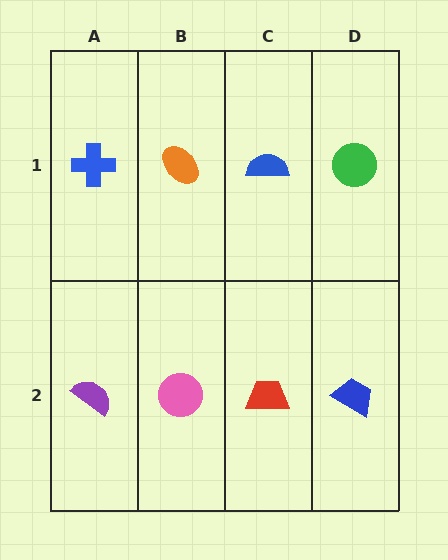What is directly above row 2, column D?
A green circle.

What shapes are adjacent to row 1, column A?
A purple semicircle (row 2, column A), an orange ellipse (row 1, column B).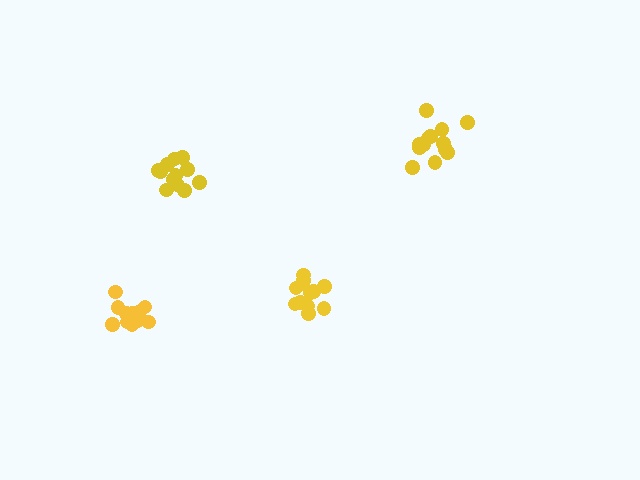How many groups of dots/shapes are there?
There are 4 groups.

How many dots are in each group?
Group 1: 12 dots, Group 2: 14 dots, Group 3: 12 dots, Group 4: 12 dots (50 total).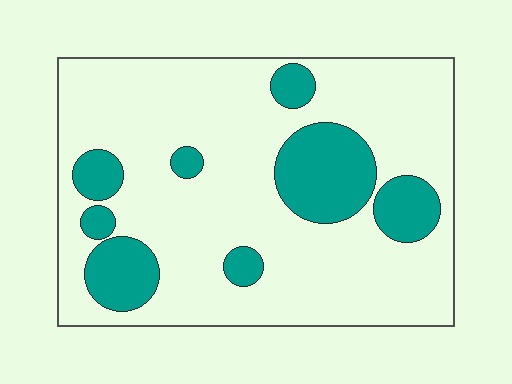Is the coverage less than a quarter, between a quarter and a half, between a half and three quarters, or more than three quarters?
Less than a quarter.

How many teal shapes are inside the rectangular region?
8.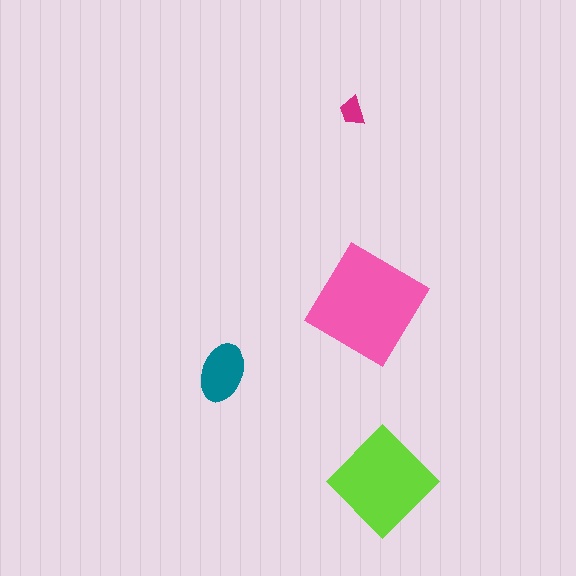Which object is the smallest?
The magenta trapezoid.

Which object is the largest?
The pink diamond.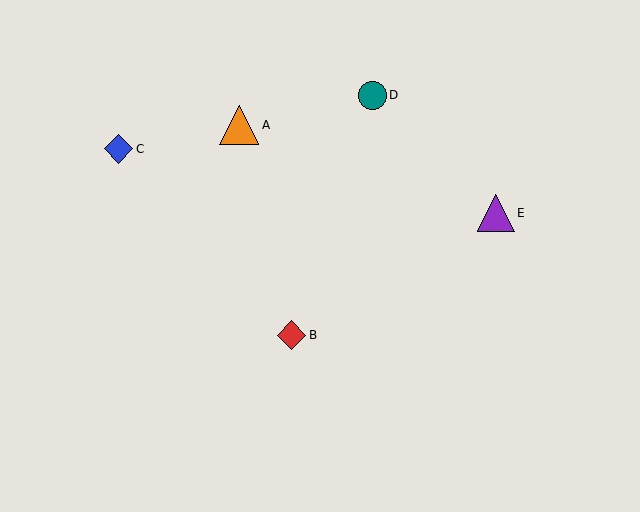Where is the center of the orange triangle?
The center of the orange triangle is at (239, 125).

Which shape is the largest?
The orange triangle (labeled A) is the largest.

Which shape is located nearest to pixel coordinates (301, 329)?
The red diamond (labeled B) at (292, 335) is nearest to that location.